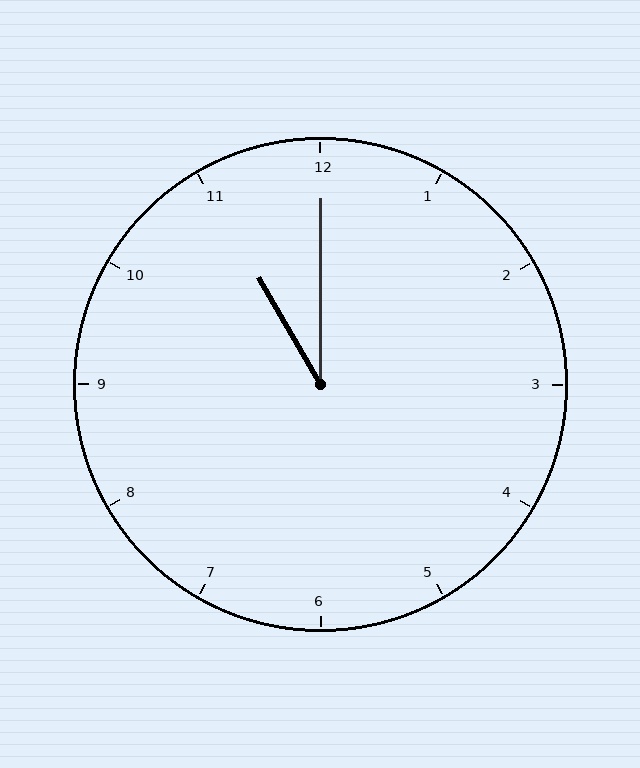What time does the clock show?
11:00.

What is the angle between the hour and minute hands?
Approximately 30 degrees.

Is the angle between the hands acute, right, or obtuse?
It is acute.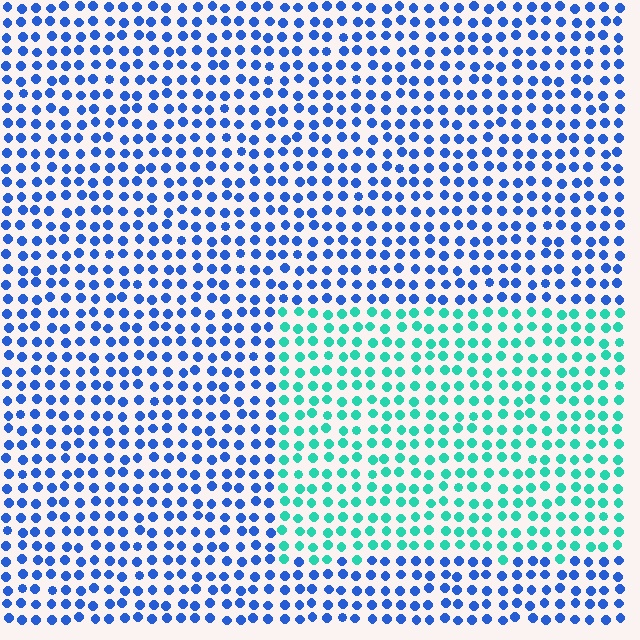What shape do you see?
I see a rectangle.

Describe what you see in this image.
The image is filled with small blue elements in a uniform arrangement. A rectangle-shaped region is visible where the elements are tinted to a slightly different hue, forming a subtle color boundary.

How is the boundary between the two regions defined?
The boundary is defined purely by a slight shift in hue (about 55 degrees). Spacing, size, and orientation are identical on both sides.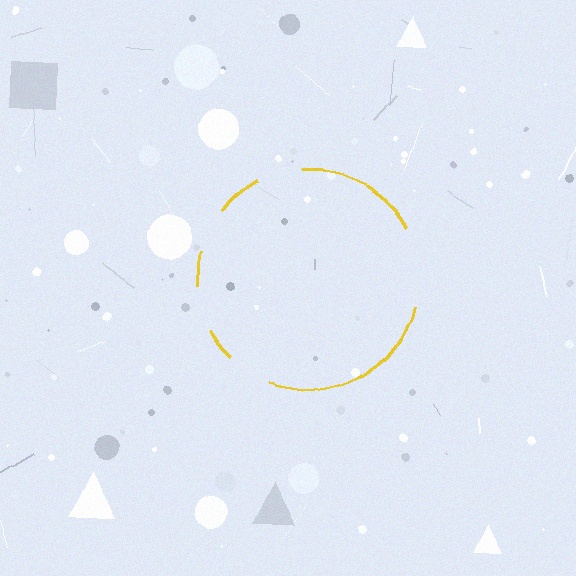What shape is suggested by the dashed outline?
The dashed outline suggests a circle.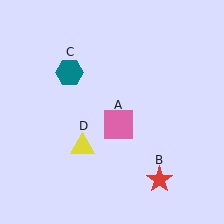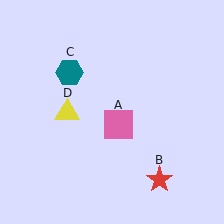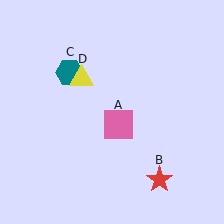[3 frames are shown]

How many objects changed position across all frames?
1 object changed position: yellow triangle (object D).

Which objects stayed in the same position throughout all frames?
Pink square (object A) and red star (object B) and teal hexagon (object C) remained stationary.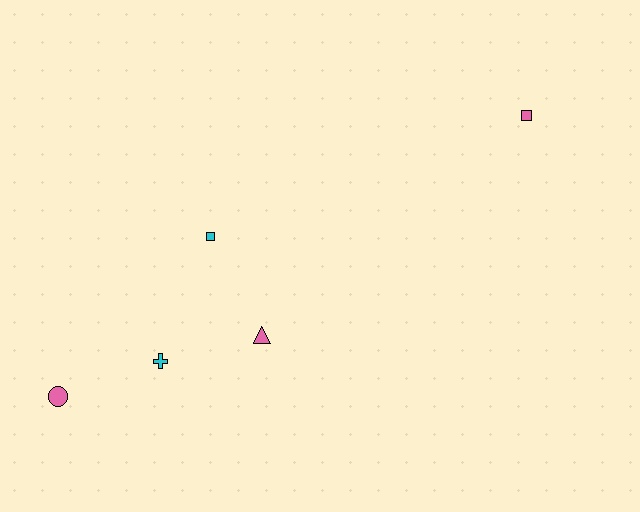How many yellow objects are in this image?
There are no yellow objects.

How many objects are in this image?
There are 5 objects.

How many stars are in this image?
There are no stars.